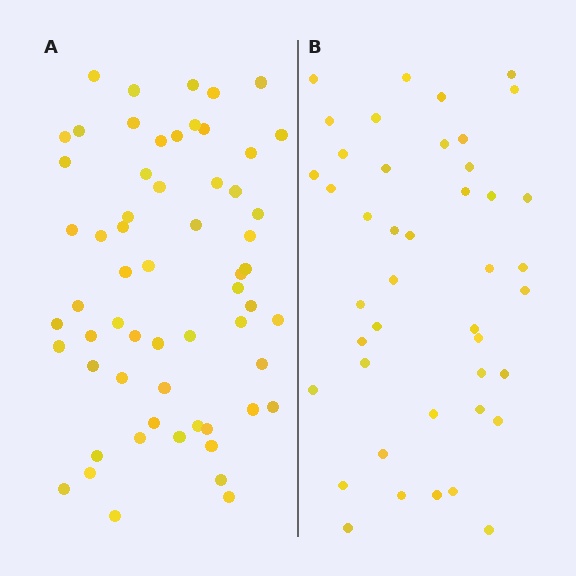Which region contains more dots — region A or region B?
Region A (the left region) has more dots.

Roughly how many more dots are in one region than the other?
Region A has approximately 15 more dots than region B.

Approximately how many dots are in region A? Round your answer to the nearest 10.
About 60 dots.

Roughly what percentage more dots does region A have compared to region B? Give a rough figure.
About 40% more.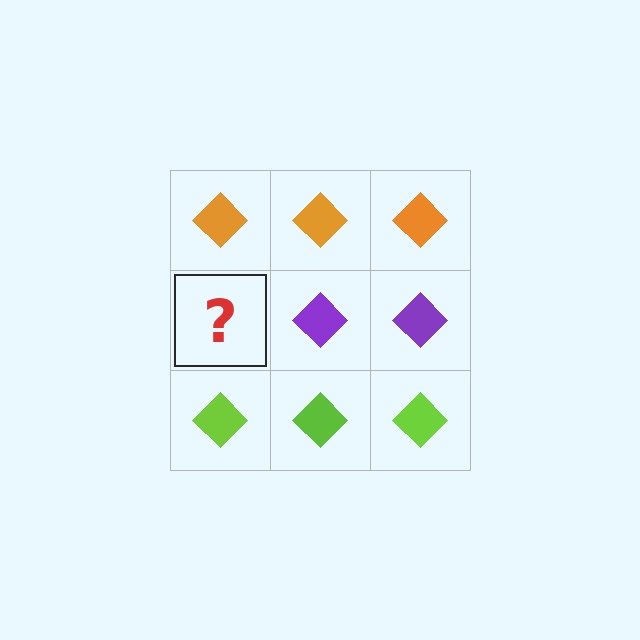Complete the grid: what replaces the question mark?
The question mark should be replaced with a purple diamond.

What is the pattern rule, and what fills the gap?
The rule is that each row has a consistent color. The gap should be filled with a purple diamond.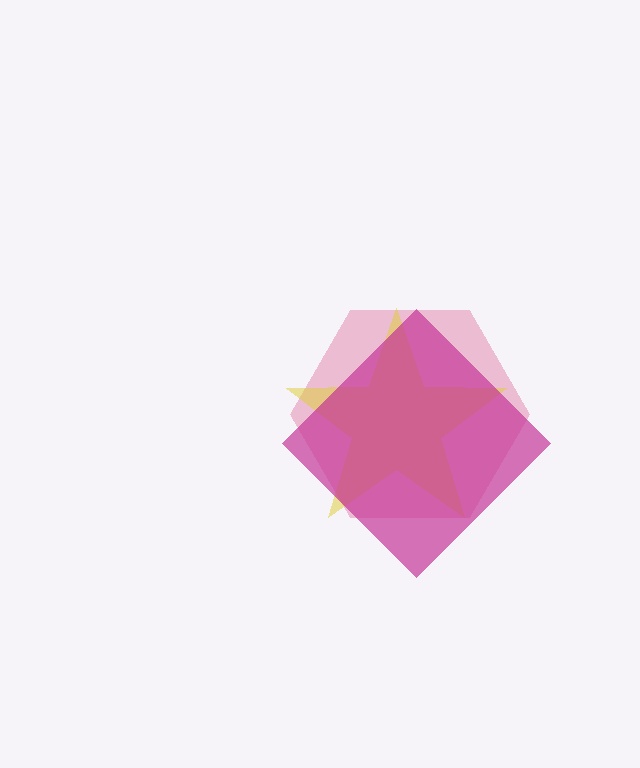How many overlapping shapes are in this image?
There are 3 overlapping shapes in the image.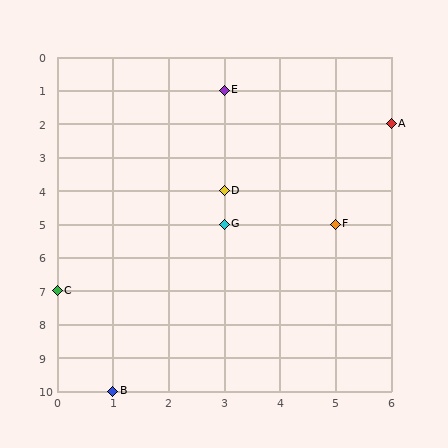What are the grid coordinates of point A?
Point A is at grid coordinates (6, 2).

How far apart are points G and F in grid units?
Points G and F are 2 columns apart.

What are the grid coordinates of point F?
Point F is at grid coordinates (5, 5).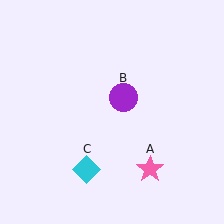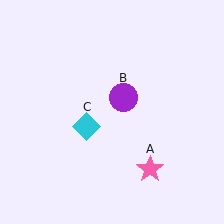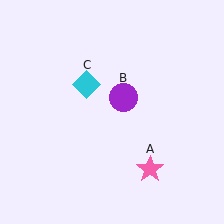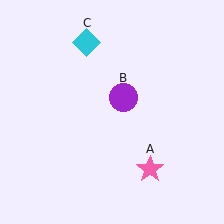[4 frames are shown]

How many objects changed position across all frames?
1 object changed position: cyan diamond (object C).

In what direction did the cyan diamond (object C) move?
The cyan diamond (object C) moved up.